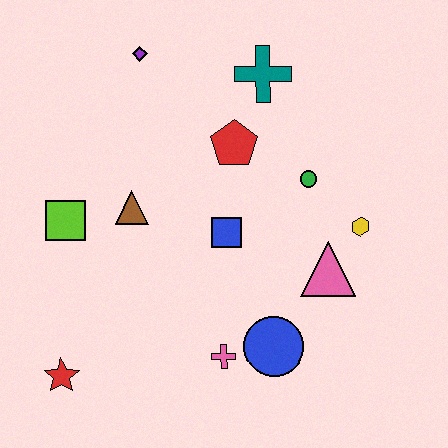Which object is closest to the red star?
The lime square is closest to the red star.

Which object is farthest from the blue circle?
The purple diamond is farthest from the blue circle.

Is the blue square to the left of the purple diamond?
No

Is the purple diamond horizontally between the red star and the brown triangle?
No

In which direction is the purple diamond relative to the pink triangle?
The purple diamond is above the pink triangle.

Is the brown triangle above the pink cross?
Yes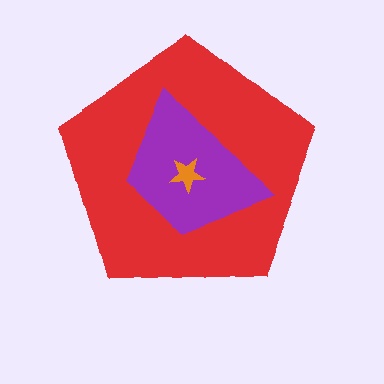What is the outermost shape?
The red pentagon.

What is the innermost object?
The orange star.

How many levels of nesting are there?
3.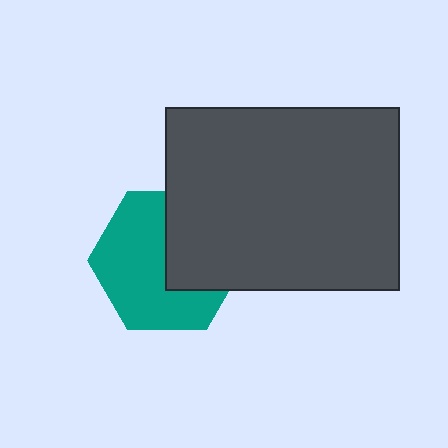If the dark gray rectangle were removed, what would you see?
You would see the complete teal hexagon.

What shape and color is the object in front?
The object in front is a dark gray rectangle.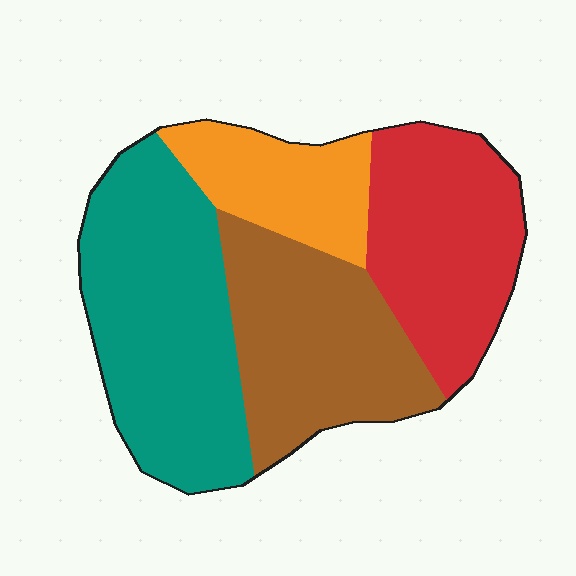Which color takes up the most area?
Teal, at roughly 35%.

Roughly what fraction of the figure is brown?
Brown takes up about one quarter (1/4) of the figure.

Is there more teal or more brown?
Teal.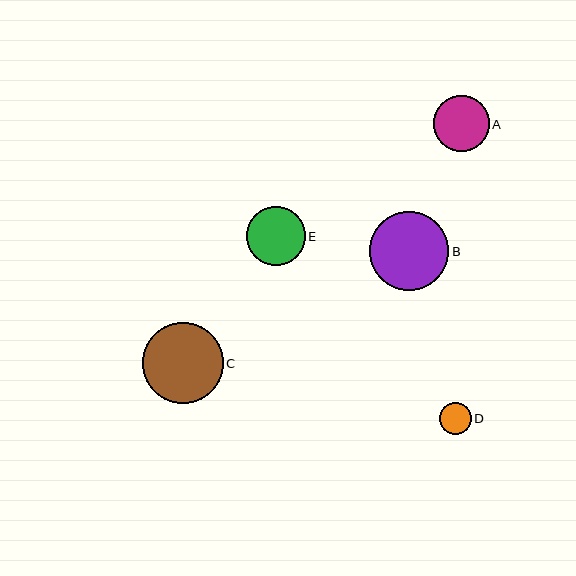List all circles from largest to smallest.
From largest to smallest: C, B, E, A, D.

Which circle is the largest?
Circle C is the largest with a size of approximately 81 pixels.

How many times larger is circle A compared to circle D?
Circle A is approximately 1.8 times the size of circle D.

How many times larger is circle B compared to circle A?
Circle B is approximately 1.4 times the size of circle A.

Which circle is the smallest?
Circle D is the smallest with a size of approximately 31 pixels.